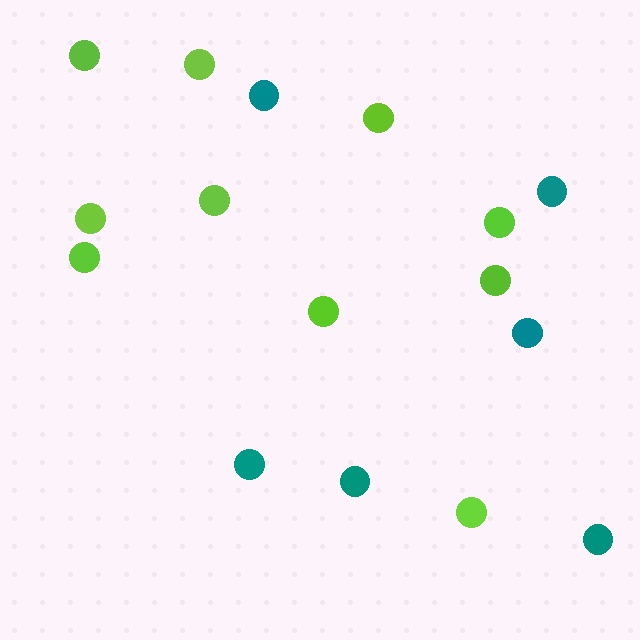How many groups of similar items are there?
There are 2 groups: one group of lime circles (10) and one group of teal circles (6).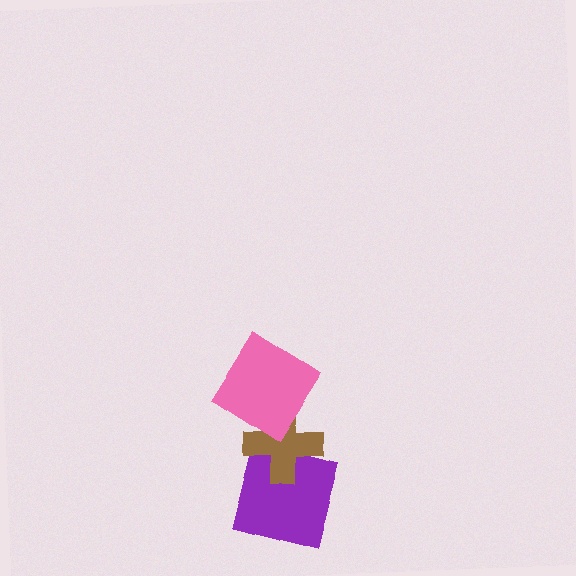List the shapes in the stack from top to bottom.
From top to bottom: the pink diamond, the brown cross, the purple square.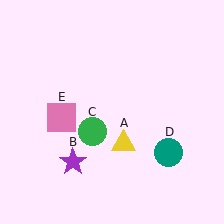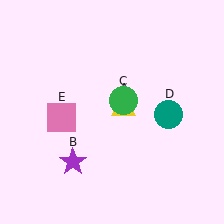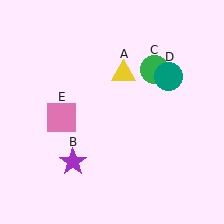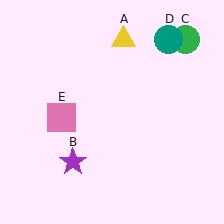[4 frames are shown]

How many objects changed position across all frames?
3 objects changed position: yellow triangle (object A), green circle (object C), teal circle (object D).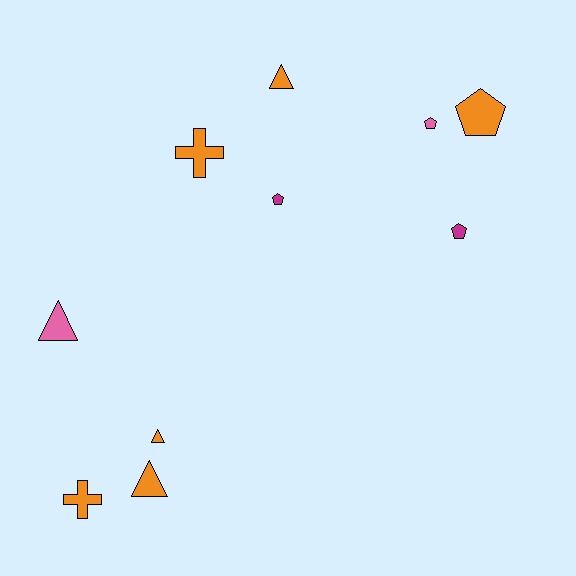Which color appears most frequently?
Orange, with 6 objects.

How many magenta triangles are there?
There are no magenta triangles.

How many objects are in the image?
There are 10 objects.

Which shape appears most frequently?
Pentagon, with 4 objects.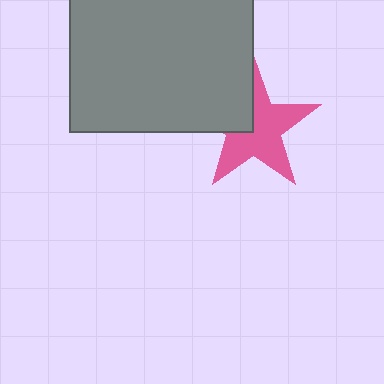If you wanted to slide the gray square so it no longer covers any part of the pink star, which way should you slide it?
Slide it toward the upper-left — that is the most direct way to separate the two shapes.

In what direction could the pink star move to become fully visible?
The pink star could move toward the lower-right. That would shift it out from behind the gray square entirely.